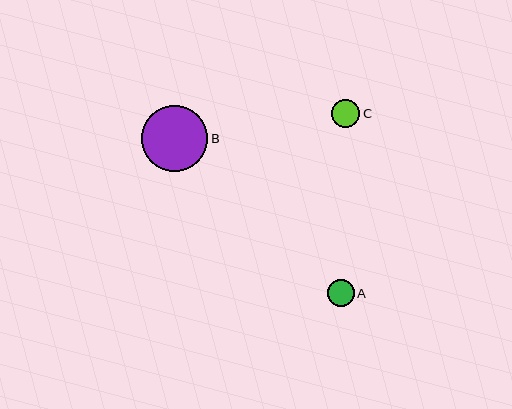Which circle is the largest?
Circle B is the largest with a size of approximately 66 pixels.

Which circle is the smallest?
Circle A is the smallest with a size of approximately 26 pixels.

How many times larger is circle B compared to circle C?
Circle B is approximately 2.3 times the size of circle C.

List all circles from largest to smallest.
From largest to smallest: B, C, A.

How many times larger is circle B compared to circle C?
Circle B is approximately 2.3 times the size of circle C.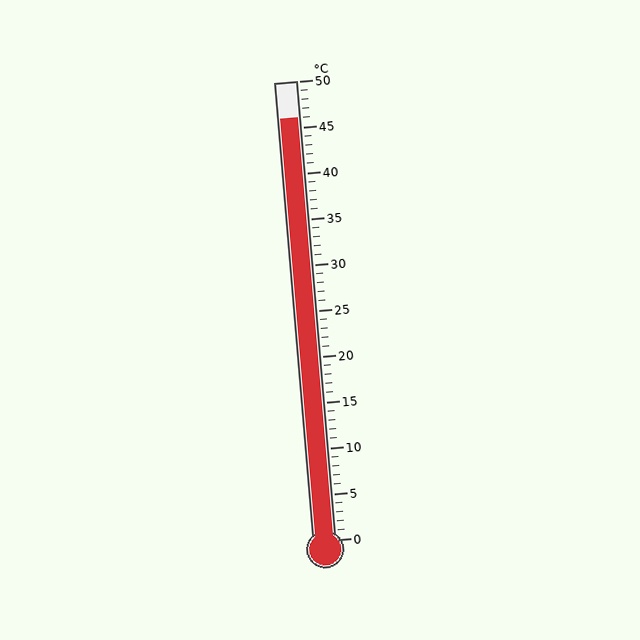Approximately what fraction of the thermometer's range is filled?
The thermometer is filled to approximately 90% of its range.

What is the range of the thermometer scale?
The thermometer scale ranges from 0°C to 50°C.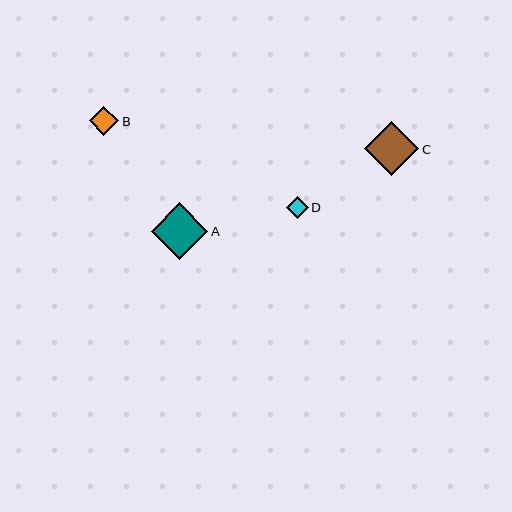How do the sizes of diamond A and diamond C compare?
Diamond A and diamond C are approximately the same size.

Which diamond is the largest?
Diamond A is the largest with a size of approximately 57 pixels.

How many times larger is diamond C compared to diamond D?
Diamond C is approximately 2.5 times the size of diamond D.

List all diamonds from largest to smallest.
From largest to smallest: A, C, B, D.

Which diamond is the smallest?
Diamond D is the smallest with a size of approximately 22 pixels.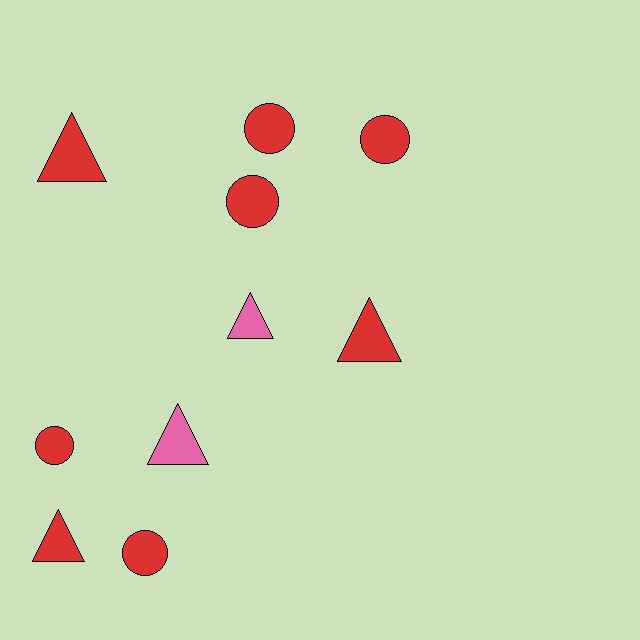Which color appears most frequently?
Red, with 8 objects.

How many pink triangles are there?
There are 2 pink triangles.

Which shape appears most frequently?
Triangle, with 5 objects.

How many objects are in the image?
There are 10 objects.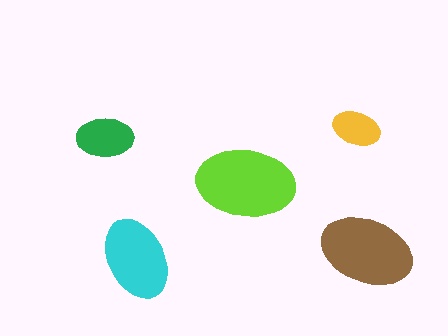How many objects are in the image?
There are 5 objects in the image.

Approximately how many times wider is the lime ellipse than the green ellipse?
About 1.5 times wider.